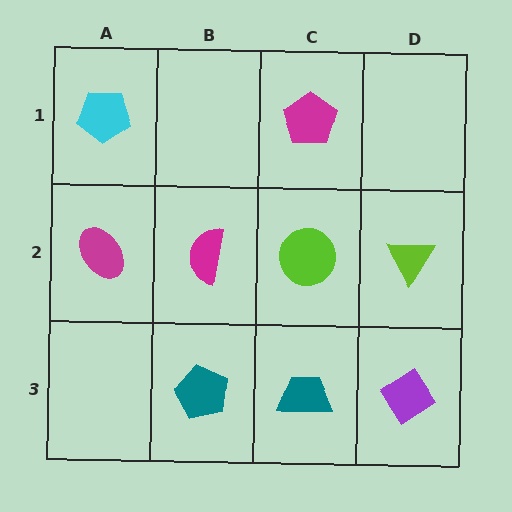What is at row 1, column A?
A cyan pentagon.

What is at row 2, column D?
A lime triangle.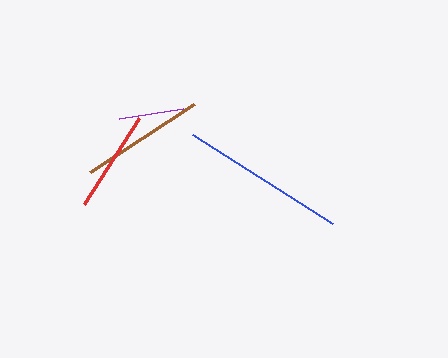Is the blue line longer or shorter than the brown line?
The blue line is longer than the brown line.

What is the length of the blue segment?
The blue segment is approximately 166 pixels long.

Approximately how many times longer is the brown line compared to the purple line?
The brown line is approximately 1.9 times the length of the purple line.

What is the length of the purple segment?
The purple segment is approximately 65 pixels long.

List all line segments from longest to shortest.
From longest to shortest: blue, brown, red, purple.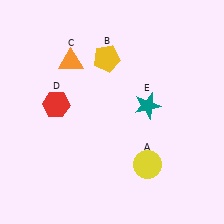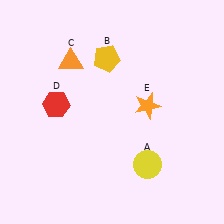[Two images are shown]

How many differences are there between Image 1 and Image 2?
There is 1 difference between the two images.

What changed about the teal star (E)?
In Image 1, E is teal. In Image 2, it changed to orange.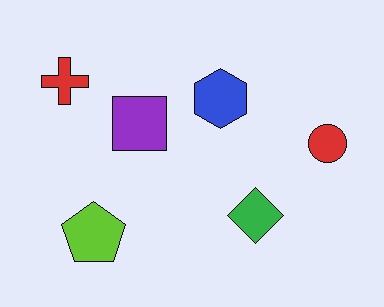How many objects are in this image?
There are 6 objects.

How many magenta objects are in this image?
There are no magenta objects.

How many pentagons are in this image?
There is 1 pentagon.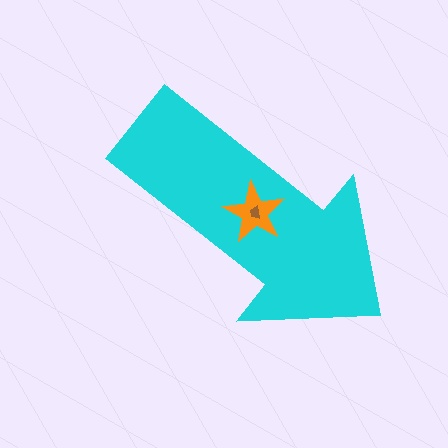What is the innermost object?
The brown trapezoid.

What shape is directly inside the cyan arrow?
The orange star.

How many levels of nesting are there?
3.